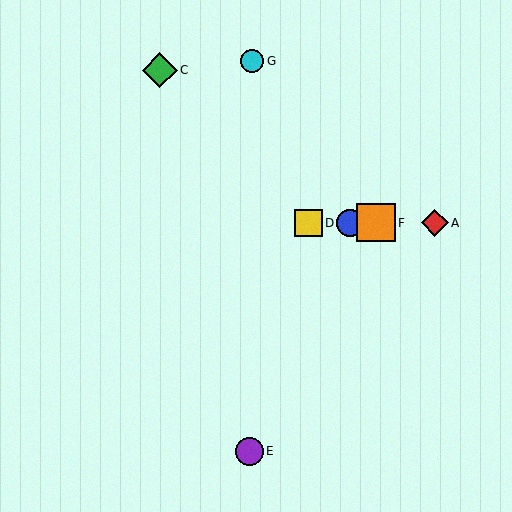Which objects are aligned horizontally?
Objects A, B, D, F are aligned horizontally.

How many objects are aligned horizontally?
4 objects (A, B, D, F) are aligned horizontally.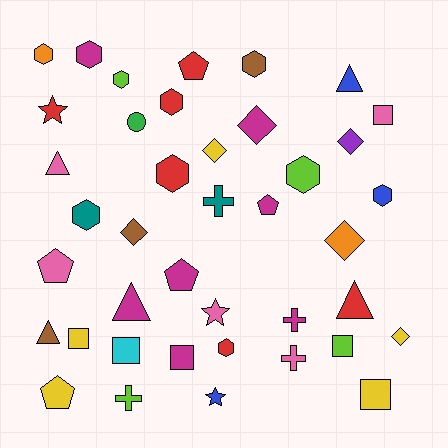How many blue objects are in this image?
There are 3 blue objects.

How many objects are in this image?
There are 40 objects.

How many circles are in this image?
There is 1 circle.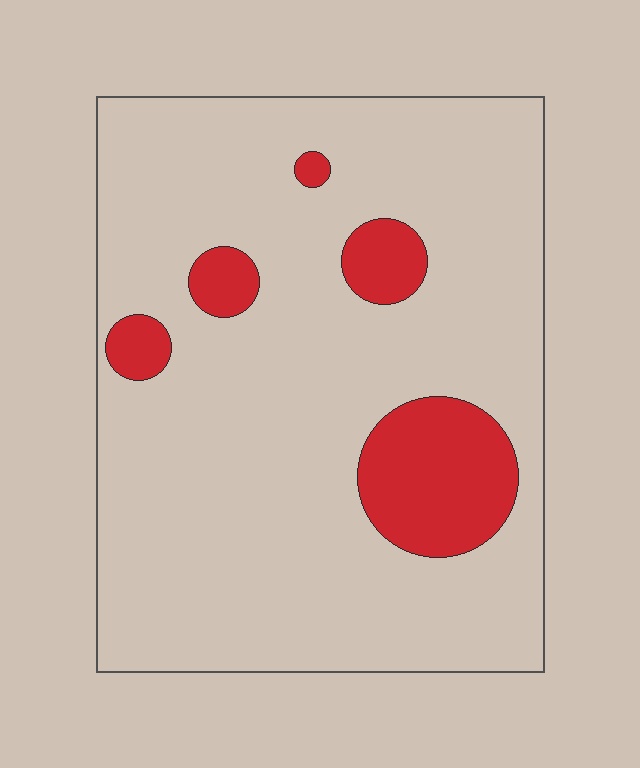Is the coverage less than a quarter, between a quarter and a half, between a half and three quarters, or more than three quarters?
Less than a quarter.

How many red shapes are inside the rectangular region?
5.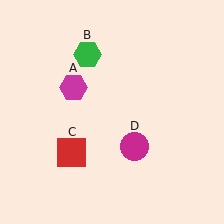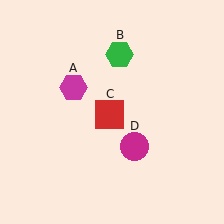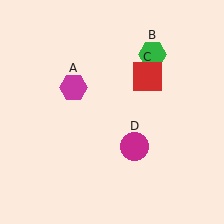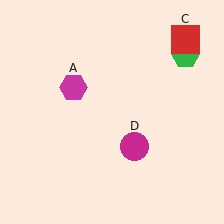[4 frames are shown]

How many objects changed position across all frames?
2 objects changed position: green hexagon (object B), red square (object C).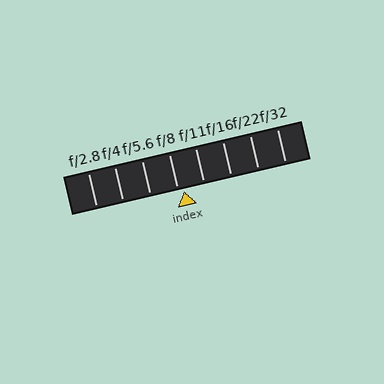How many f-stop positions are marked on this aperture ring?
There are 8 f-stop positions marked.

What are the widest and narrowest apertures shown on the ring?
The widest aperture shown is f/2.8 and the narrowest is f/32.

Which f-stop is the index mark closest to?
The index mark is closest to f/8.